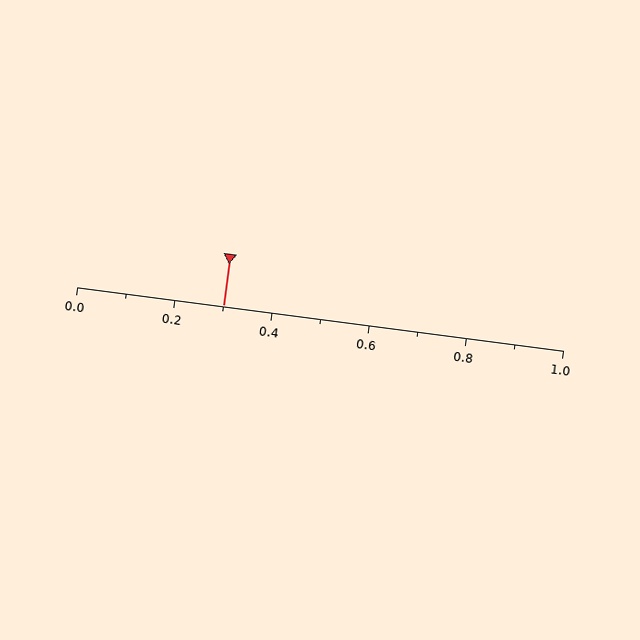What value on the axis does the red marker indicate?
The marker indicates approximately 0.3.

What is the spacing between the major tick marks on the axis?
The major ticks are spaced 0.2 apart.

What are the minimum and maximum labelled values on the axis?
The axis runs from 0.0 to 1.0.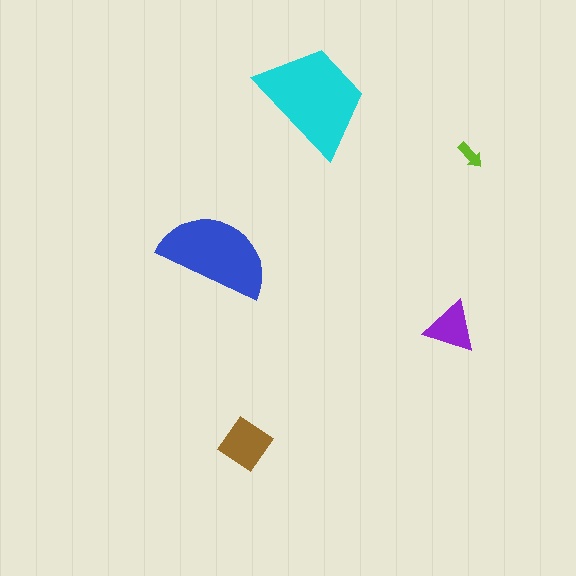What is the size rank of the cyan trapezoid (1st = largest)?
1st.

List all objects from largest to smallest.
The cyan trapezoid, the blue semicircle, the brown diamond, the purple triangle, the lime arrow.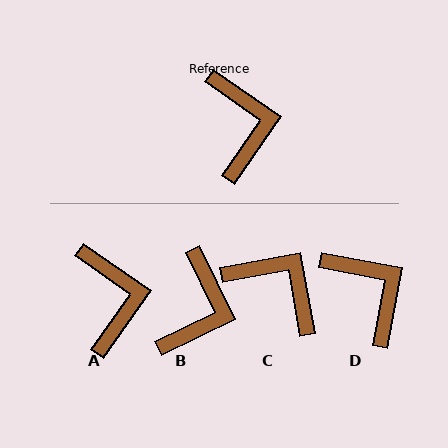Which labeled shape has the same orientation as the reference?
A.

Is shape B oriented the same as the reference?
No, it is off by about 29 degrees.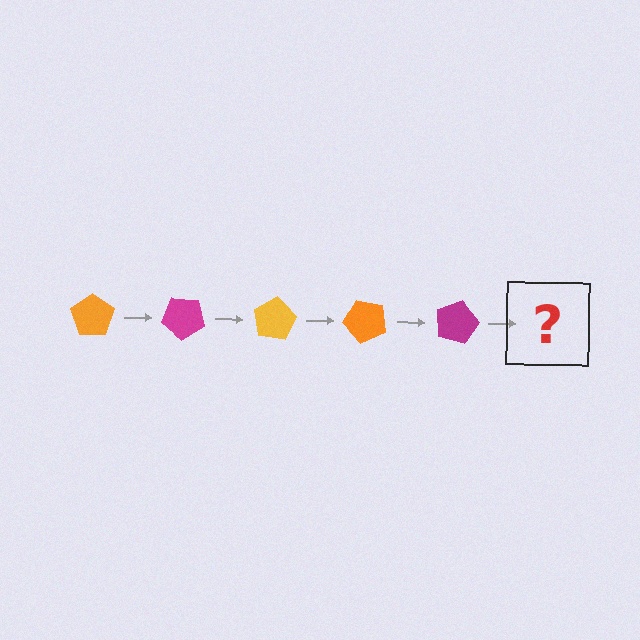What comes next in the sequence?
The next element should be a yellow pentagon, rotated 200 degrees from the start.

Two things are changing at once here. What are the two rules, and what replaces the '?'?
The two rules are that it rotates 40 degrees each step and the color cycles through orange, magenta, and yellow. The '?' should be a yellow pentagon, rotated 200 degrees from the start.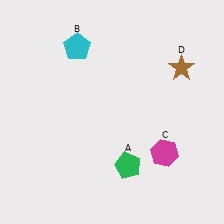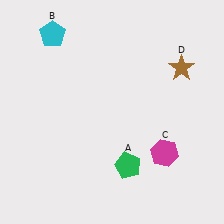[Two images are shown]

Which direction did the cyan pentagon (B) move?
The cyan pentagon (B) moved left.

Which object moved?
The cyan pentagon (B) moved left.